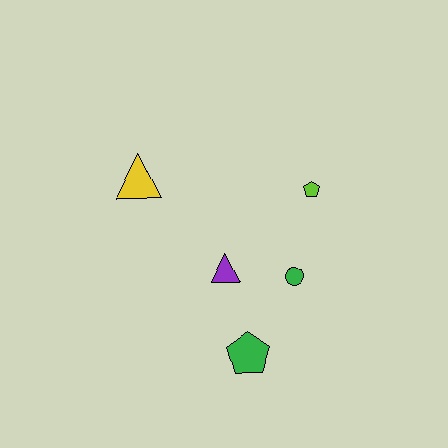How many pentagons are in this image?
There are 2 pentagons.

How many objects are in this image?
There are 5 objects.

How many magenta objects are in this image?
There are no magenta objects.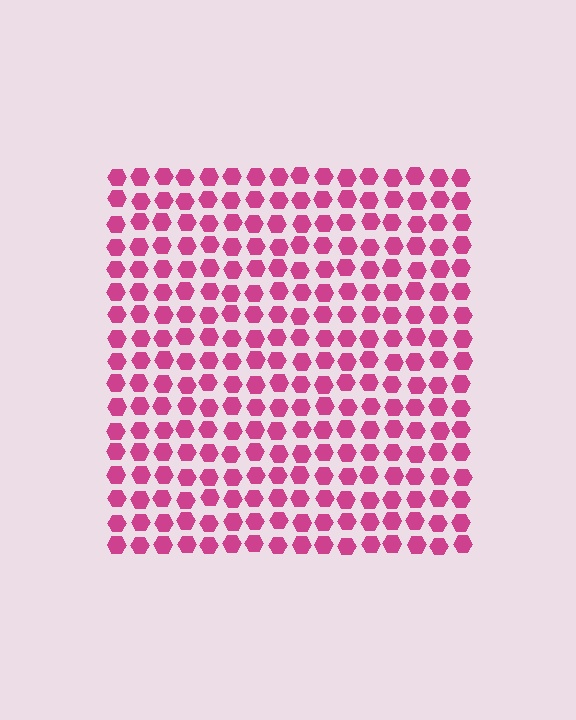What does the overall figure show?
The overall figure shows a square.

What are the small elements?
The small elements are hexagons.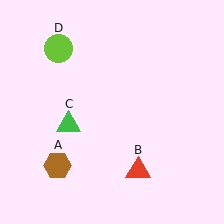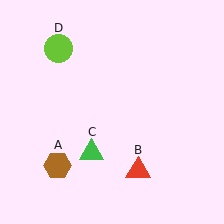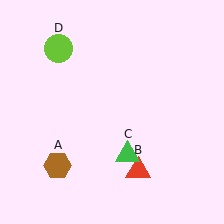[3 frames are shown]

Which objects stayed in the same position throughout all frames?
Brown hexagon (object A) and red triangle (object B) and lime circle (object D) remained stationary.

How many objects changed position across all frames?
1 object changed position: green triangle (object C).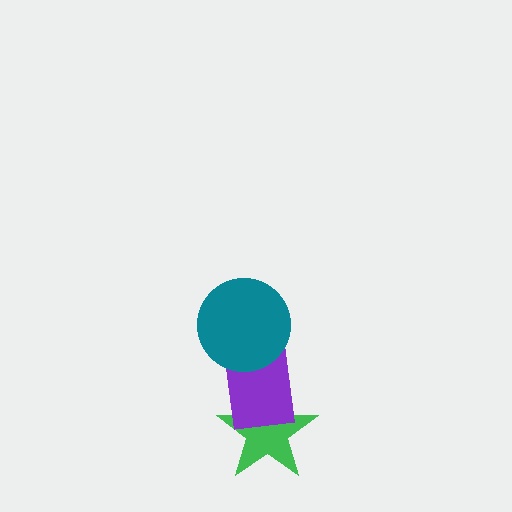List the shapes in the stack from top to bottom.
From top to bottom: the teal circle, the purple rectangle, the green star.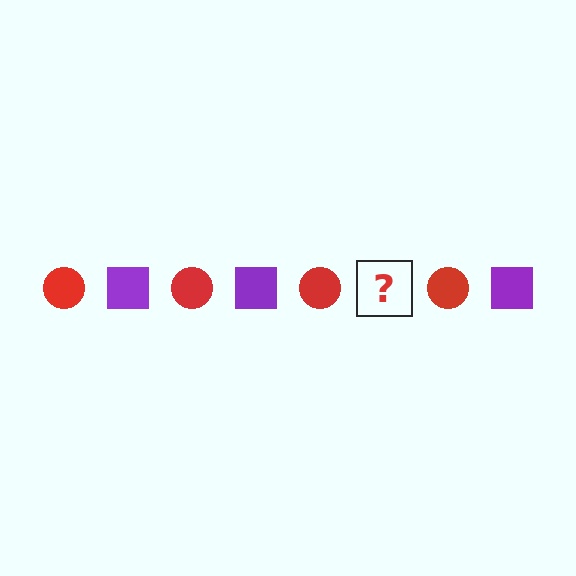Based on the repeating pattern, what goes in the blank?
The blank should be a purple square.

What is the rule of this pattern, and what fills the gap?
The rule is that the pattern alternates between red circle and purple square. The gap should be filled with a purple square.